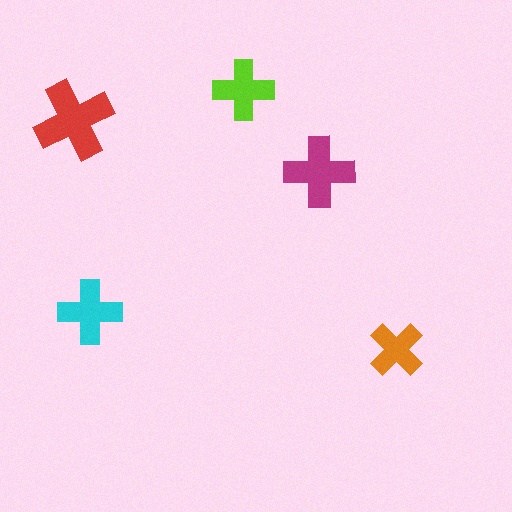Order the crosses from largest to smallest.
the red one, the magenta one, the cyan one, the lime one, the orange one.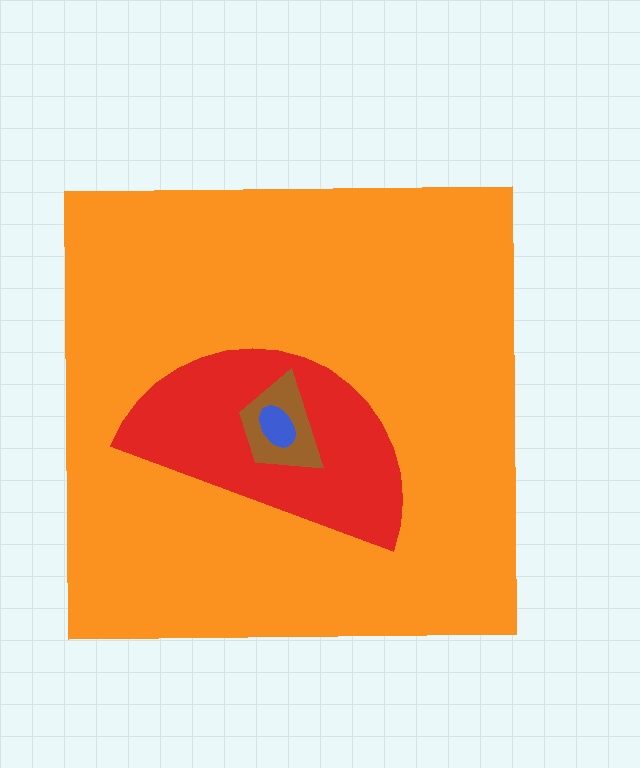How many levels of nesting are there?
4.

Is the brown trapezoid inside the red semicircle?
Yes.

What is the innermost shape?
The blue ellipse.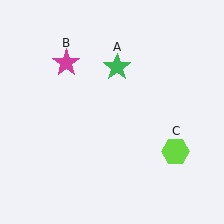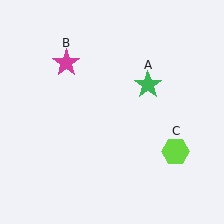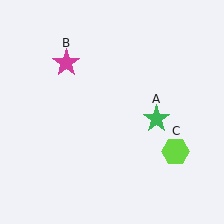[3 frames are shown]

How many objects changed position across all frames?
1 object changed position: green star (object A).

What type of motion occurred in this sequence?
The green star (object A) rotated clockwise around the center of the scene.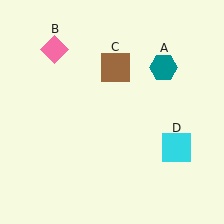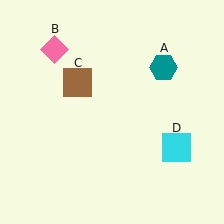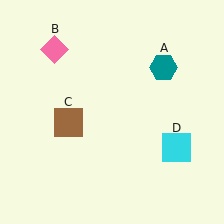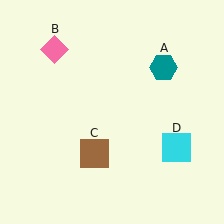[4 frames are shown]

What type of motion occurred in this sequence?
The brown square (object C) rotated counterclockwise around the center of the scene.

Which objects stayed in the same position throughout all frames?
Teal hexagon (object A) and pink diamond (object B) and cyan square (object D) remained stationary.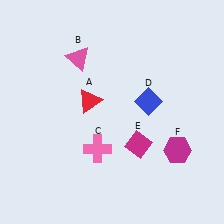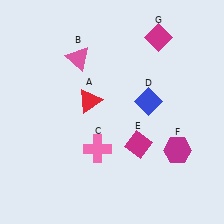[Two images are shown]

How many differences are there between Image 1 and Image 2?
There is 1 difference between the two images.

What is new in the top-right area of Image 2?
A magenta diamond (G) was added in the top-right area of Image 2.